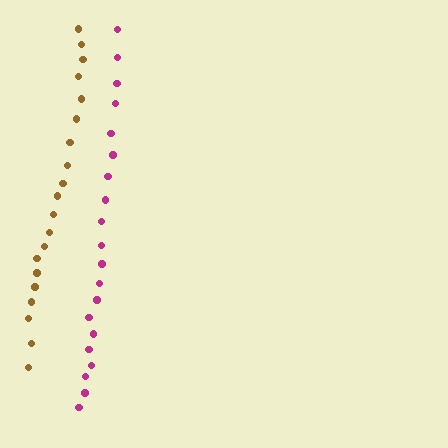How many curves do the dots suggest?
There are 2 distinct paths.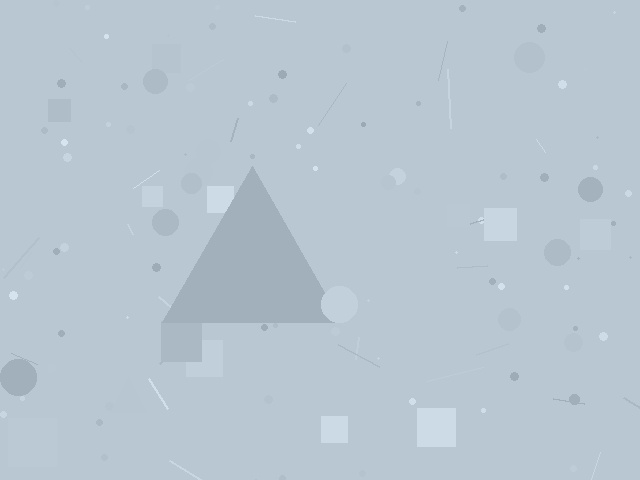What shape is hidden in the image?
A triangle is hidden in the image.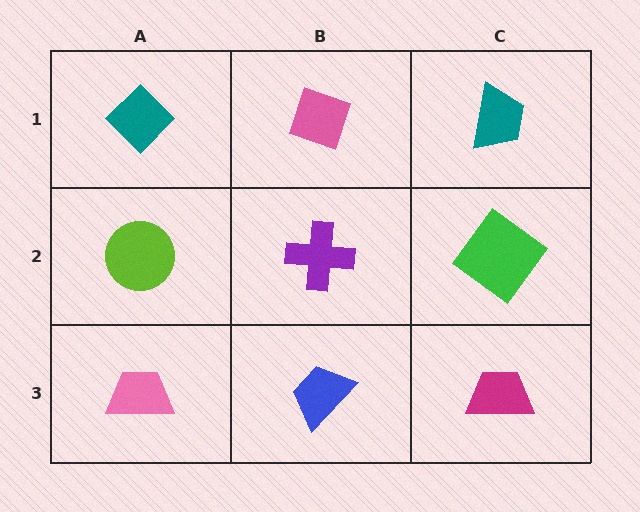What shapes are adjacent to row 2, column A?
A teal diamond (row 1, column A), a pink trapezoid (row 3, column A), a purple cross (row 2, column B).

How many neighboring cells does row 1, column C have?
2.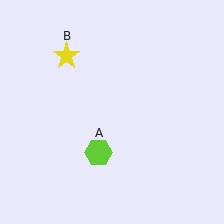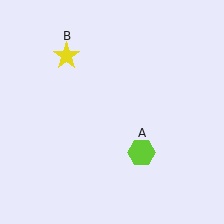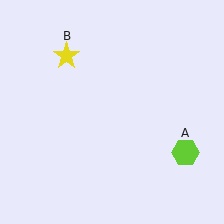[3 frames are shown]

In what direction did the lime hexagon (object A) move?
The lime hexagon (object A) moved right.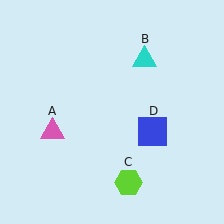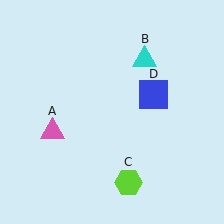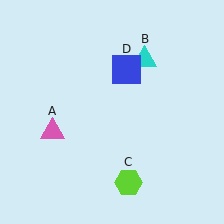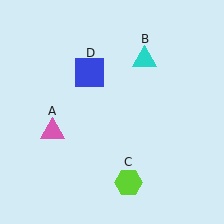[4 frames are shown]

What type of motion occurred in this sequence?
The blue square (object D) rotated counterclockwise around the center of the scene.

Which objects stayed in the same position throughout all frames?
Pink triangle (object A) and cyan triangle (object B) and lime hexagon (object C) remained stationary.